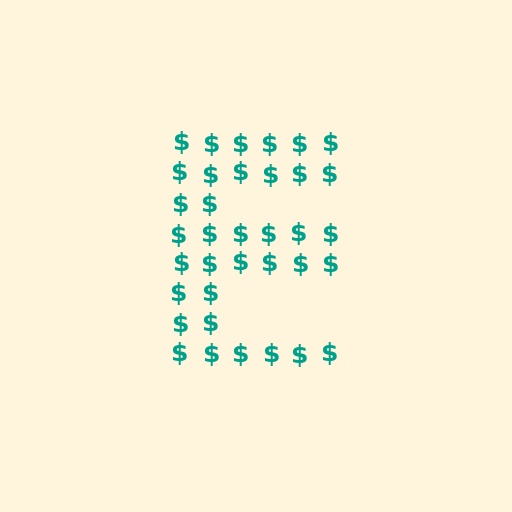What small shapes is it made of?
It is made of small dollar signs.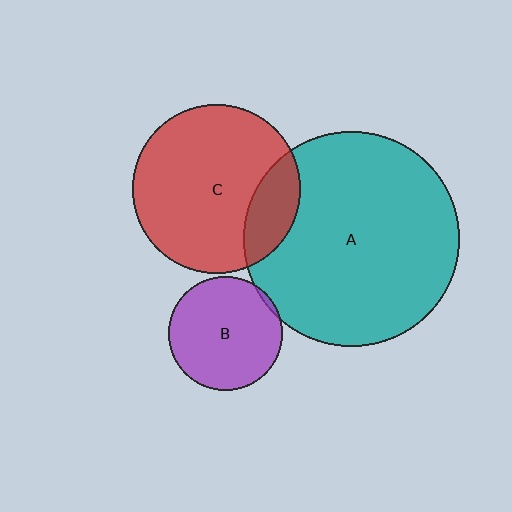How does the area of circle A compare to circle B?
Approximately 3.6 times.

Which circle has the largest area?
Circle A (teal).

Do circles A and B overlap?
Yes.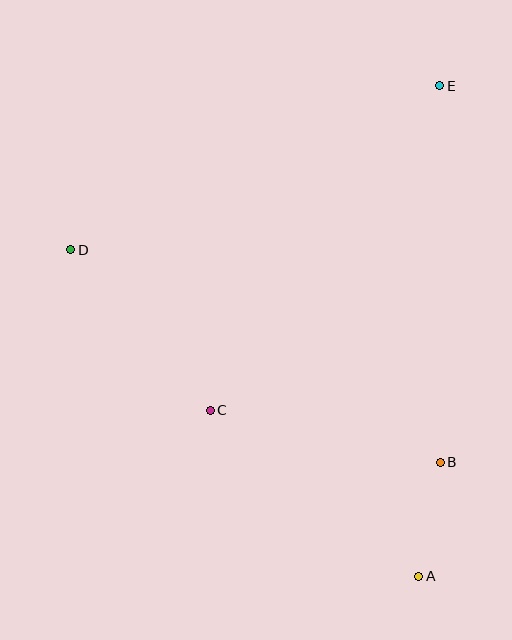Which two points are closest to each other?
Points A and B are closest to each other.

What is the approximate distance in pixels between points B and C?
The distance between B and C is approximately 236 pixels.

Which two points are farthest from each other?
Points A and E are farthest from each other.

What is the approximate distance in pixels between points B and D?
The distance between B and D is approximately 426 pixels.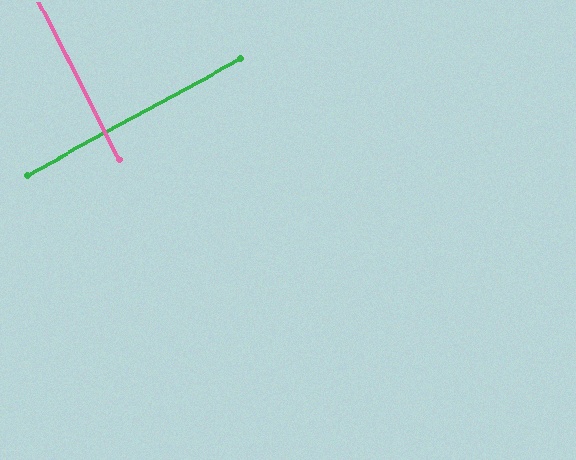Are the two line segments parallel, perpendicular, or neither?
Perpendicular — they meet at approximately 88°.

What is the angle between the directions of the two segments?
Approximately 88 degrees.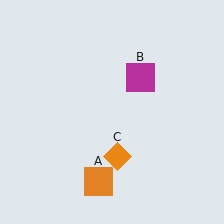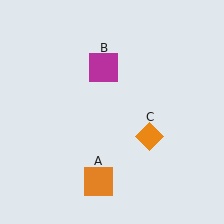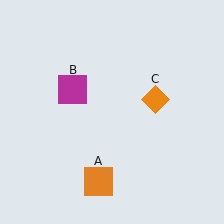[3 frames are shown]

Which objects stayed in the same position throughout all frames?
Orange square (object A) remained stationary.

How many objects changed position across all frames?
2 objects changed position: magenta square (object B), orange diamond (object C).